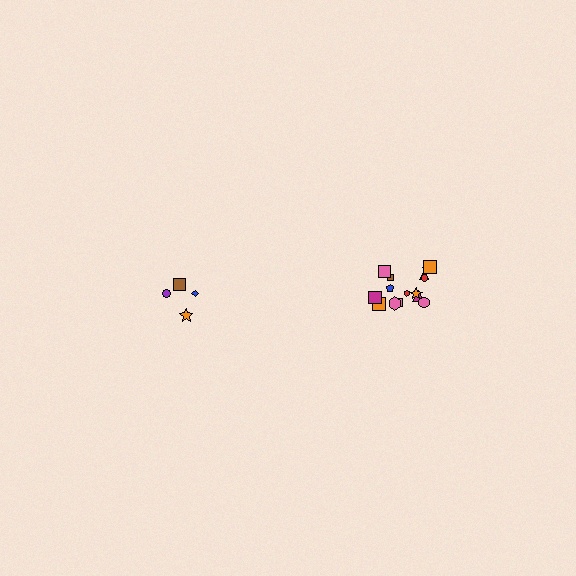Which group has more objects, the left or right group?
The right group.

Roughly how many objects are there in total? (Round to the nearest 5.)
Roughly 20 objects in total.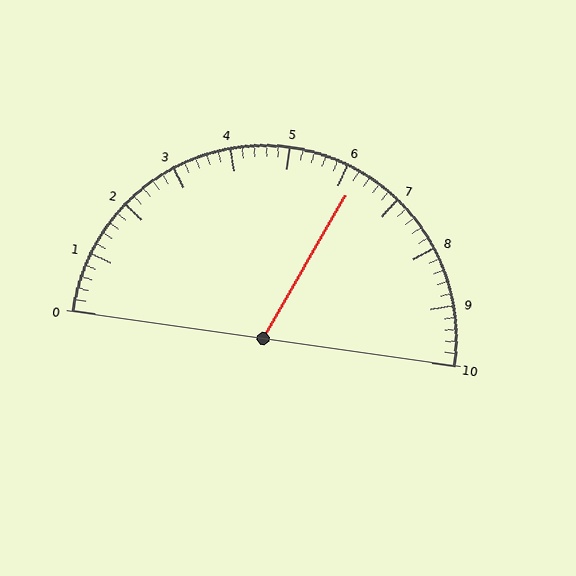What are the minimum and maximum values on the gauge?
The gauge ranges from 0 to 10.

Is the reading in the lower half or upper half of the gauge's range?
The reading is in the upper half of the range (0 to 10).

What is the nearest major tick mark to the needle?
The nearest major tick mark is 6.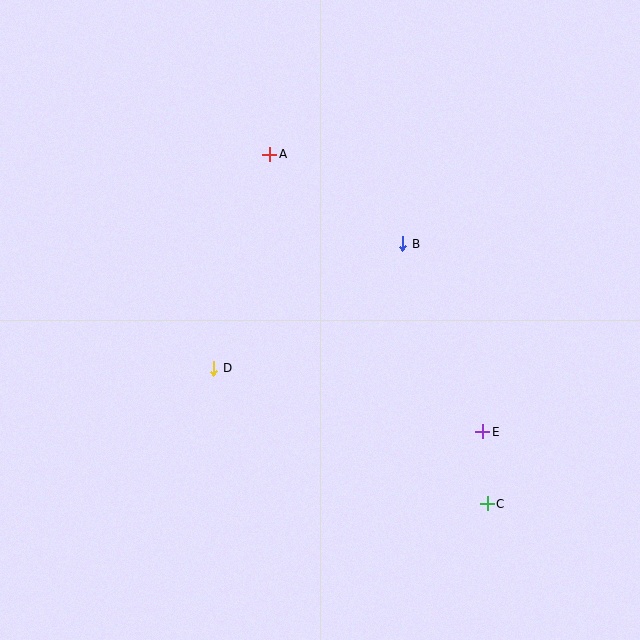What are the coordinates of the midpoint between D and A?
The midpoint between D and A is at (242, 261).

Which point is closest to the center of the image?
Point B at (403, 244) is closest to the center.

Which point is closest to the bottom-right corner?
Point C is closest to the bottom-right corner.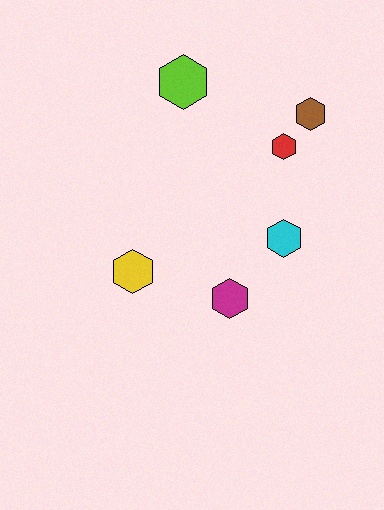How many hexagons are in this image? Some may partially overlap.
There are 6 hexagons.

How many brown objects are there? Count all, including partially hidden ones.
There is 1 brown object.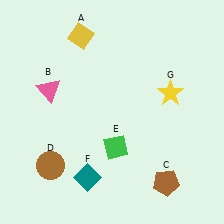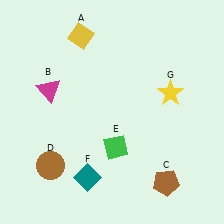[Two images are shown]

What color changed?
The triangle (B) changed from pink in Image 1 to magenta in Image 2.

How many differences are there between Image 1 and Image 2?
There is 1 difference between the two images.